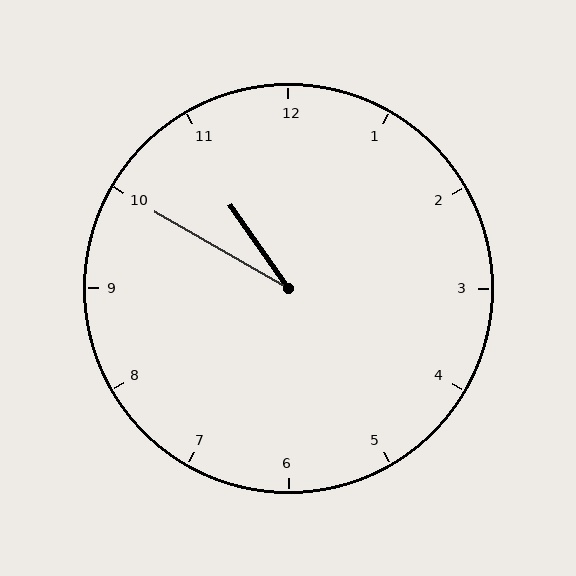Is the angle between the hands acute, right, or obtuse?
It is acute.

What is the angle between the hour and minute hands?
Approximately 25 degrees.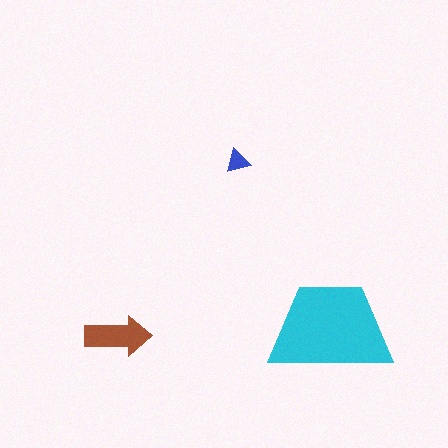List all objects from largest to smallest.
The cyan trapezoid, the brown arrow, the blue triangle.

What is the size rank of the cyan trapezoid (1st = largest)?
1st.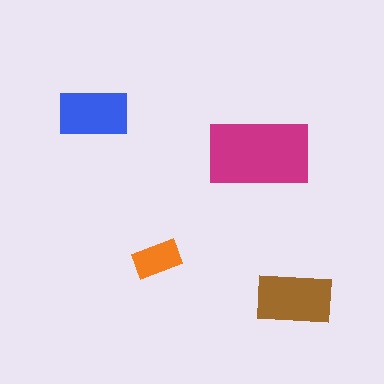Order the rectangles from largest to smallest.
the magenta one, the brown one, the blue one, the orange one.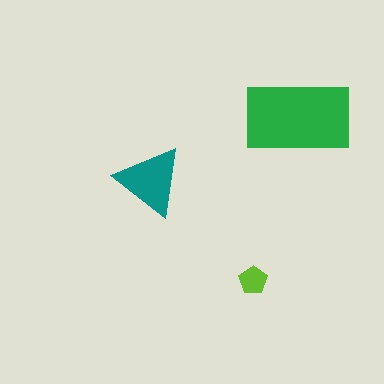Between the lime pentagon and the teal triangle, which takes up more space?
The teal triangle.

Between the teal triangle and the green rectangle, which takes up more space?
The green rectangle.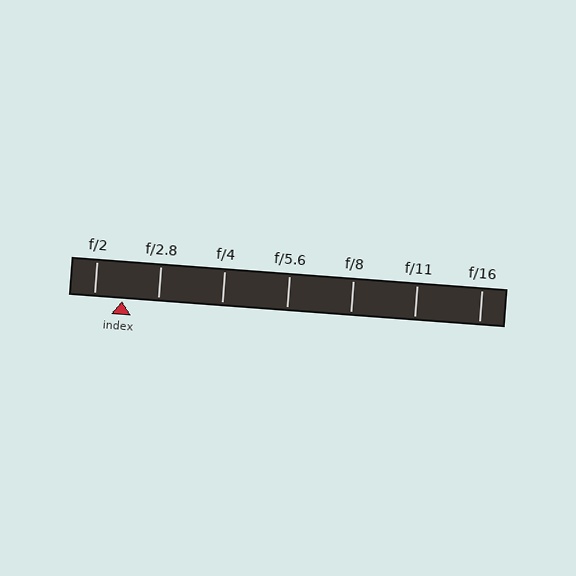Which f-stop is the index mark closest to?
The index mark is closest to f/2.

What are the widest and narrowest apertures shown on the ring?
The widest aperture shown is f/2 and the narrowest is f/16.